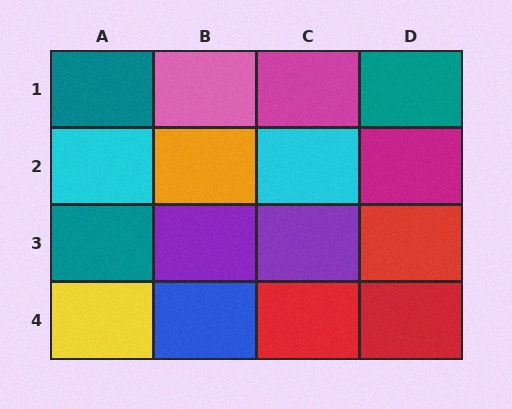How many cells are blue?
1 cell is blue.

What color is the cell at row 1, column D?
Teal.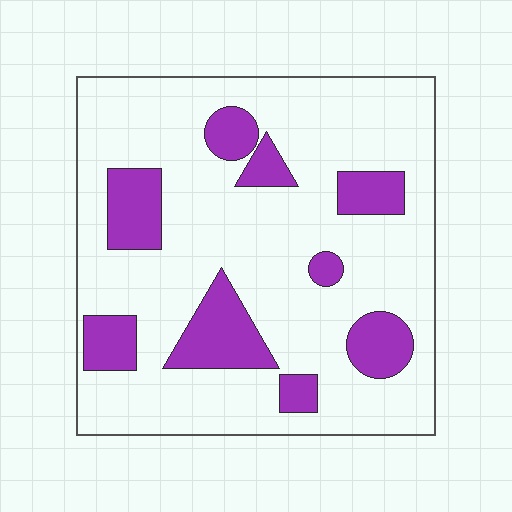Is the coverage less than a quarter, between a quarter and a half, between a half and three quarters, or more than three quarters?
Less than a quarter.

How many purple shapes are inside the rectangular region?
9.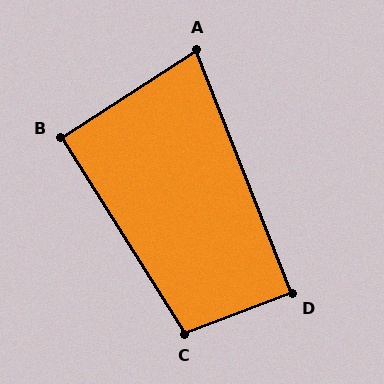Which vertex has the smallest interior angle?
A, at approximately 79 degrees.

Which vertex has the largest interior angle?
C, at approximately 101 degrees.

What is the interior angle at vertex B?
Approximately 91 degrees (approximately right).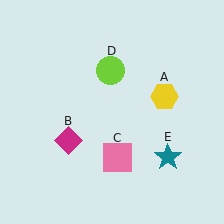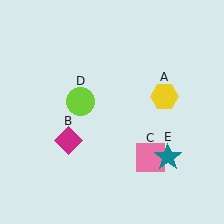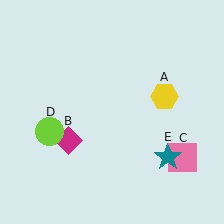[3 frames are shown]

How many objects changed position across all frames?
2 objects changed position: pink square (object C), lime circle (object D).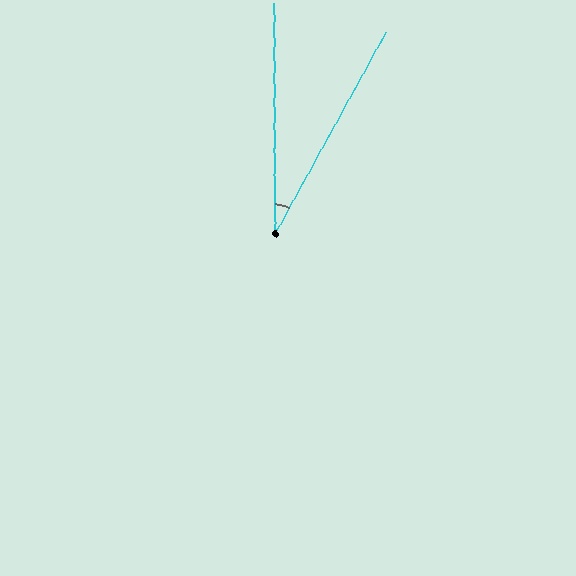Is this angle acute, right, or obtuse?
It is acute.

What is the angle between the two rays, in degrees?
Approximately 29 degrees.